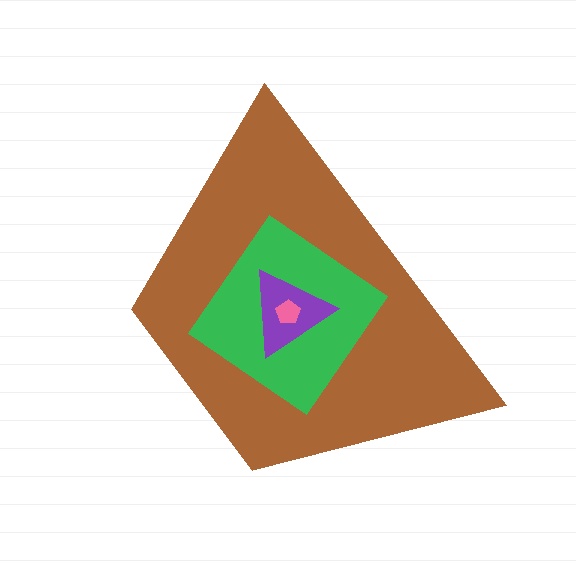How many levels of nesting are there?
4.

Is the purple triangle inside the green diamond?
Yes.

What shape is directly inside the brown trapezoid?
The green diamond.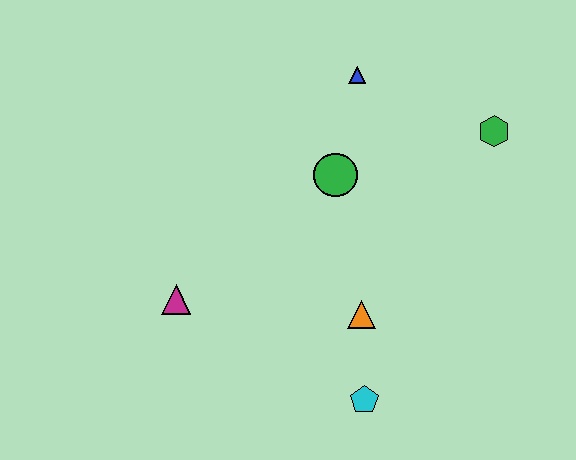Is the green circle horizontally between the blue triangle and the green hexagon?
No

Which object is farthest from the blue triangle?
The cyan pentagon is farthest from the blue triangle.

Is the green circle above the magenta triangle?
Yes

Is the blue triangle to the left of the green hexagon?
Yes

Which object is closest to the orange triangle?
The cyan pentagon is closest to the orange triangle.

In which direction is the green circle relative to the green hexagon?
The green circle is to the left of the green hexagon.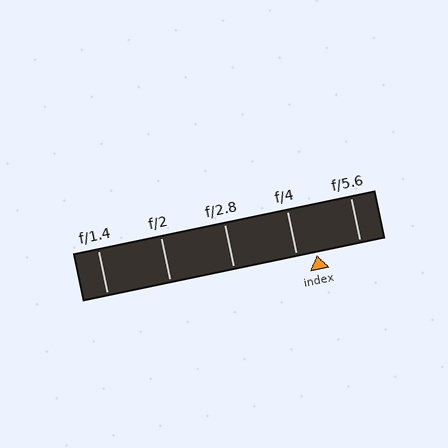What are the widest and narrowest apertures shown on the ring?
The widest aperture shown is f/1.4 and the narrowest is f/5.6.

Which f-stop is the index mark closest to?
The index mark is closest to f/4.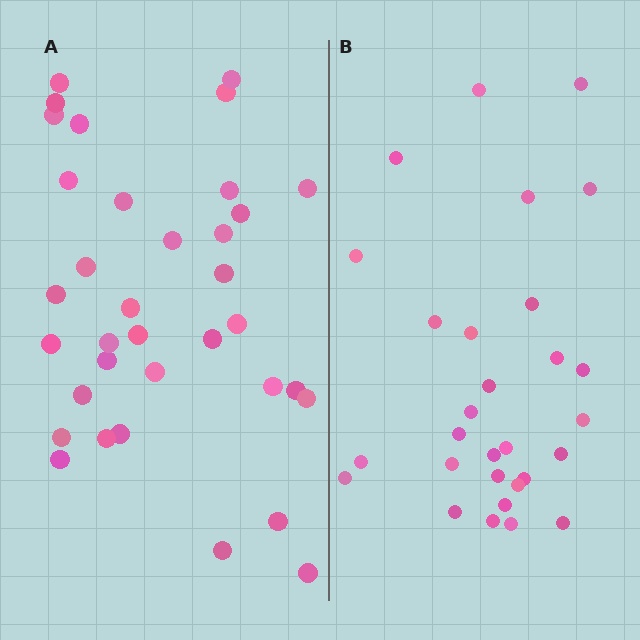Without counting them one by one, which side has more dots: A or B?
Region A (the left region) has more dots.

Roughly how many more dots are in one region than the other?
Region A has about 6 more dots than region B.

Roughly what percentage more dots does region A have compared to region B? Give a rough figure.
About 20% more.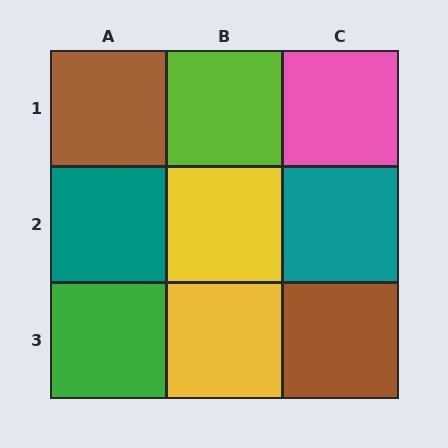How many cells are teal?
2 cells are teal.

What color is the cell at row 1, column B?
Lime.